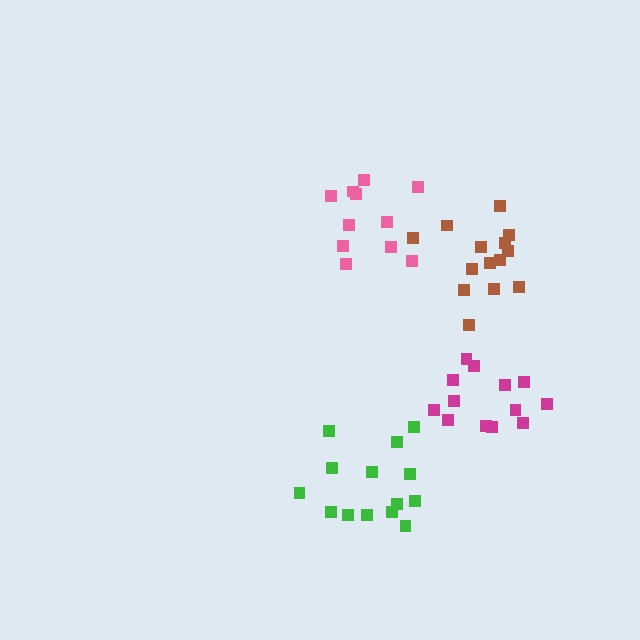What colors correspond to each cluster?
The clusters are colored: brown, magenta, green, pink.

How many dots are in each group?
Group 1: 14 dots, Group 2: 13 dots, Group 3: 14 dots, Group 4: 11 dots (52 total).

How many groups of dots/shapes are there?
There are 4 groups.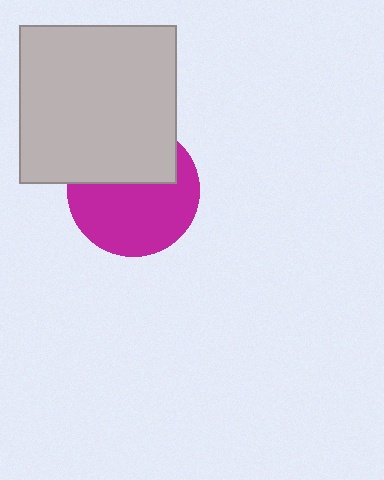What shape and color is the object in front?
The object in front is a light gray square.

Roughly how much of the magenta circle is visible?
About half of it is visible (roughly 61%).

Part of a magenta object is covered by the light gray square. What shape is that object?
It is a circle.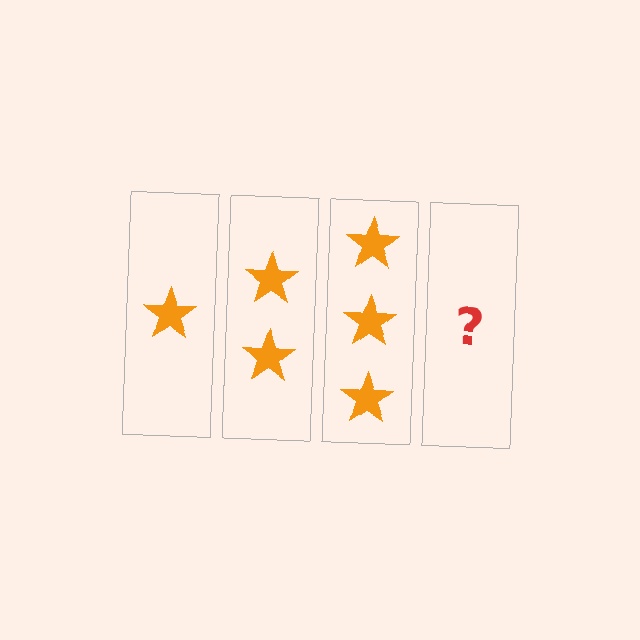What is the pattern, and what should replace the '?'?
The pattern is that each step adds one more star. The '?' should be 4 stars.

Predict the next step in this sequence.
The next step is 4 stars.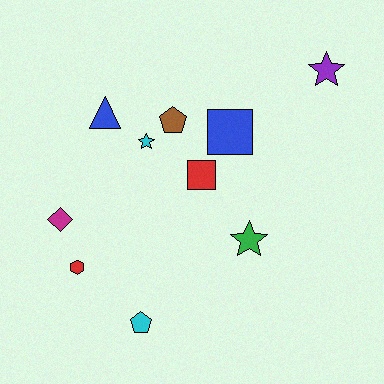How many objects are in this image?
There are 10 objects.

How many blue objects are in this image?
There are 2 blue objects.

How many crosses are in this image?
There are no crosses.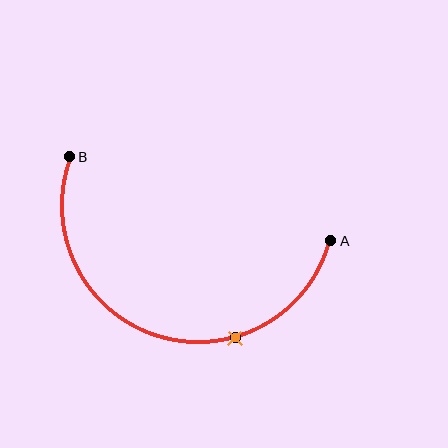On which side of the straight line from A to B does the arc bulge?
The arc bulges below the straight line connecting A and B.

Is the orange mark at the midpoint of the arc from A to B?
No. The orange mark lies on the arc but is closer to endpoint A. The arc midpoint would be at the point on the curve equidistant along the arc from both A and B.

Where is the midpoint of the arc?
The arc midpoint is the point on the curve farthest from the straight line joining A and B. It sits below that line.